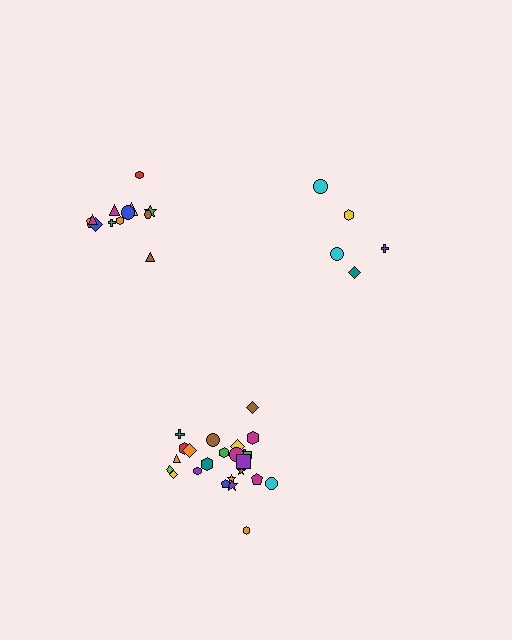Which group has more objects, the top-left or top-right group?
The top-left group.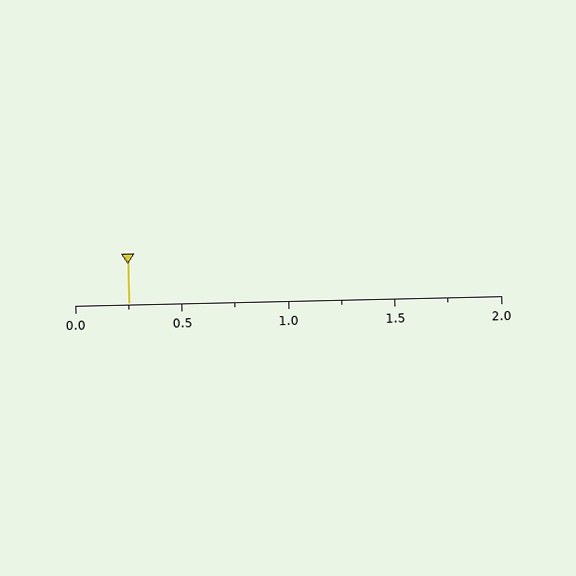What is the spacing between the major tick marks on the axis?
The major ticks are spaced 0.5 apart.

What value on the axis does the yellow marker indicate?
The marker indicates approximately 0.25.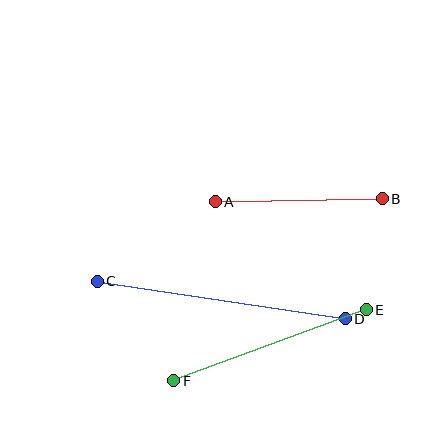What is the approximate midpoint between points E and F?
The midpoint is at approximately (270, 345) pixels.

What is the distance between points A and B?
The distance is approximately 167 pixels.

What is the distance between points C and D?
The distance is approximately 251 pixels.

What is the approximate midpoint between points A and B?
The midpoint is at approximately (299, 200) pixels.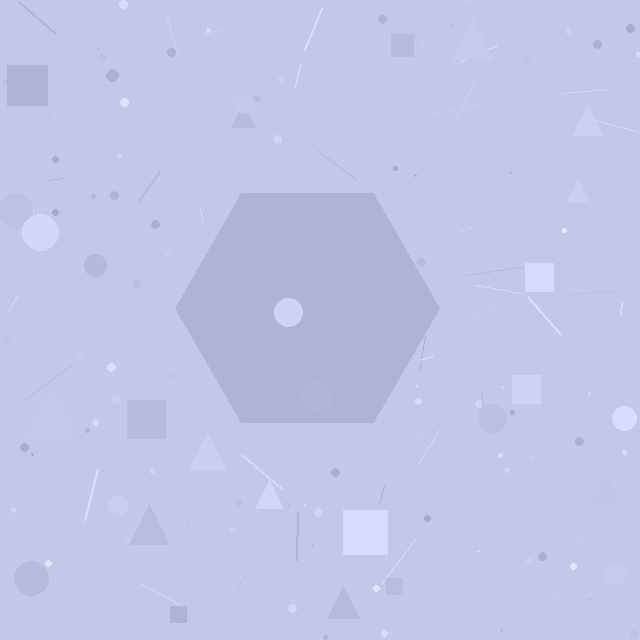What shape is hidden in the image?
A hexagon is hidden in the image.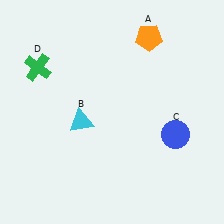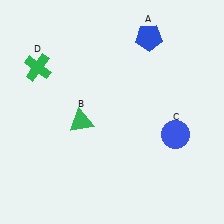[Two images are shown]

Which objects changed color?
A changed from orange to blue. B changed from cyan to green.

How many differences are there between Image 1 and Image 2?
There are 2 differences between the two images.